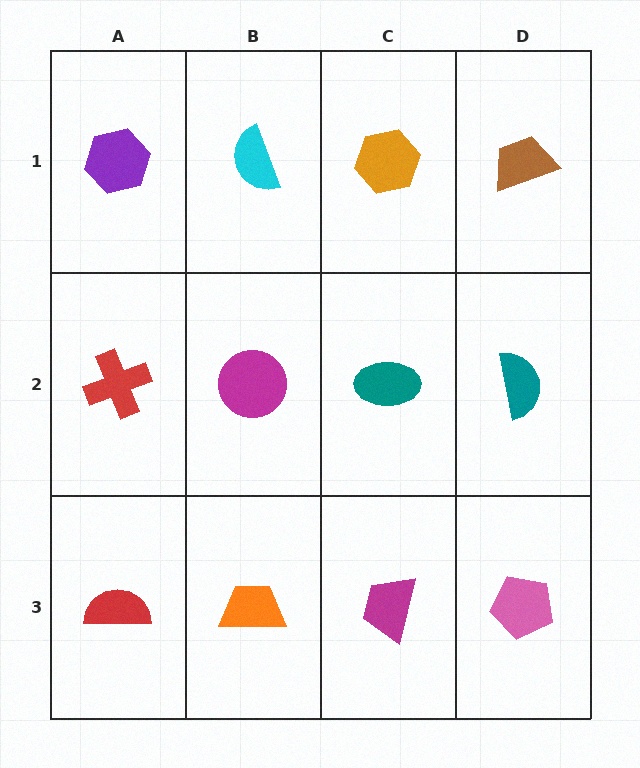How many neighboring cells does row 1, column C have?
3.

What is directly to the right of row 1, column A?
A cyan semicircle.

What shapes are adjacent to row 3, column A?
A red cross (row 2, column A), an orange trapezoid (row 3, column B).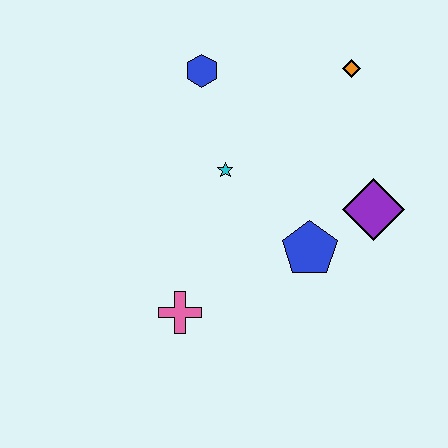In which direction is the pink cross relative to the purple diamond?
The pink cross is to the left of the purple diamond.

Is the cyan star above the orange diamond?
No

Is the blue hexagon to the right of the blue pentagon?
No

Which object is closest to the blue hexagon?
The cyan star is closest to the blue hexagon.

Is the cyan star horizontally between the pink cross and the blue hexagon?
No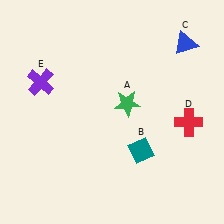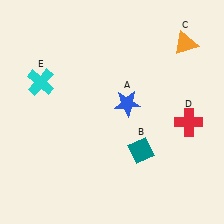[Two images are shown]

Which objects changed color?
A changed from green to blue. C changed from blue to orange. E changed from purple to cyan.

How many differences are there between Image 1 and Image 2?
There are 3 differences between the two images.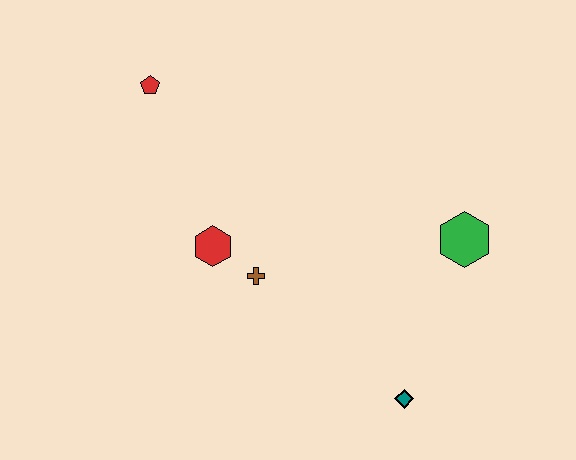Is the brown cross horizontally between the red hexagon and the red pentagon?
No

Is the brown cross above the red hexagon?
No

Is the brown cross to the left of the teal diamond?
Yes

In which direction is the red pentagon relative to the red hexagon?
The red pentagon is above the red hexagon.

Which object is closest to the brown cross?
The red hexagon is closest to the brown cross.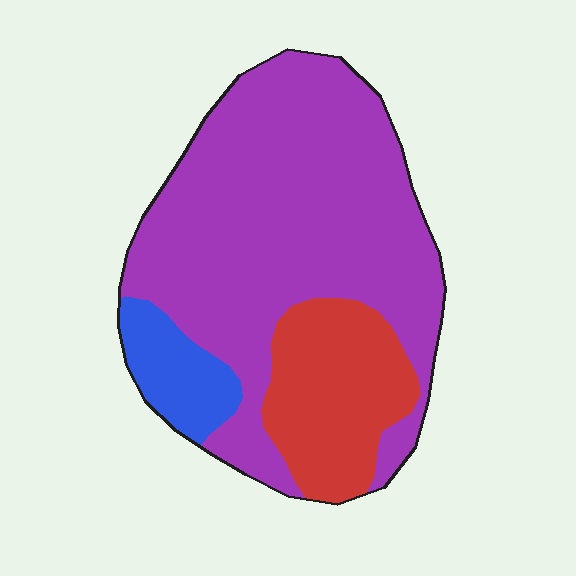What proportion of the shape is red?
Red takes up about one fifth (1/5) of the shape.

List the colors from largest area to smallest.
From largest to smallest: purple, red, blue.